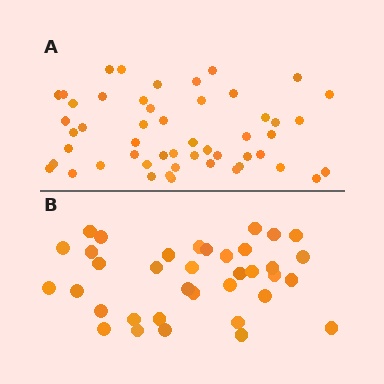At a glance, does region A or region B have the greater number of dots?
Region A (the top region) has more dots.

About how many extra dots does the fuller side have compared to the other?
Region A has approximately 15 more dots than region B.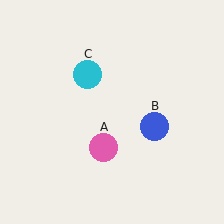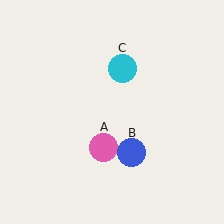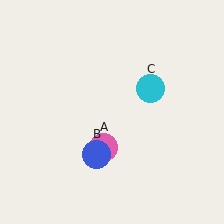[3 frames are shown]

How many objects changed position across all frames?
2 objects changed position: blue circle (object B), cyan circle (object C).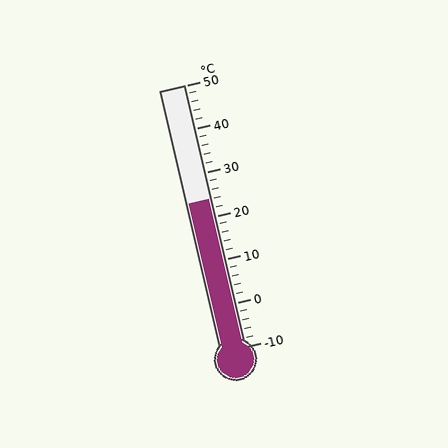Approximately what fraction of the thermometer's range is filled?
The thermometer is filled to approximately 55% of its range.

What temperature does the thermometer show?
The thermometer shows approximately 24°C.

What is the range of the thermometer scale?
The thermometer scale ranges from -10°C to 50°C.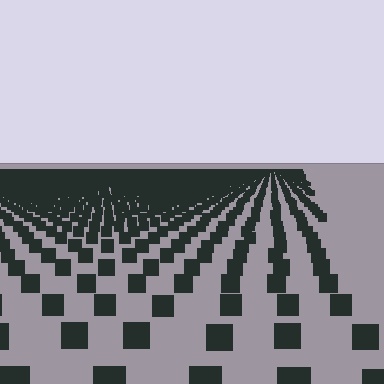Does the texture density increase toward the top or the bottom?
Density increases toward the top.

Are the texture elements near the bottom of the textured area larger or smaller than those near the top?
Larger. Near the bottom, elements are closer to the viewer and appear at a bigger on-screen size.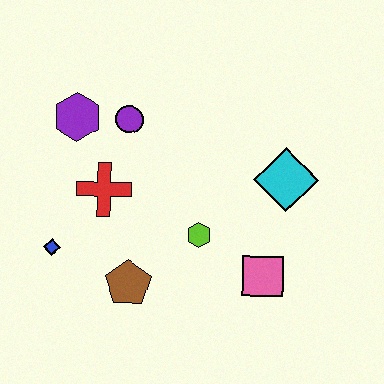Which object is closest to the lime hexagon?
The pink square is closest to the lime hexagon.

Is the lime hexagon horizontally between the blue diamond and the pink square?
Yes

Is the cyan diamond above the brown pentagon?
Yes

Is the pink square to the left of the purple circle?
No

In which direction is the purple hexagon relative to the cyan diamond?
The purple hexagon is to the left of the cyan diamond.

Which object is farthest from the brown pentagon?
The cyan diamond is farthest from the brown pentagon.